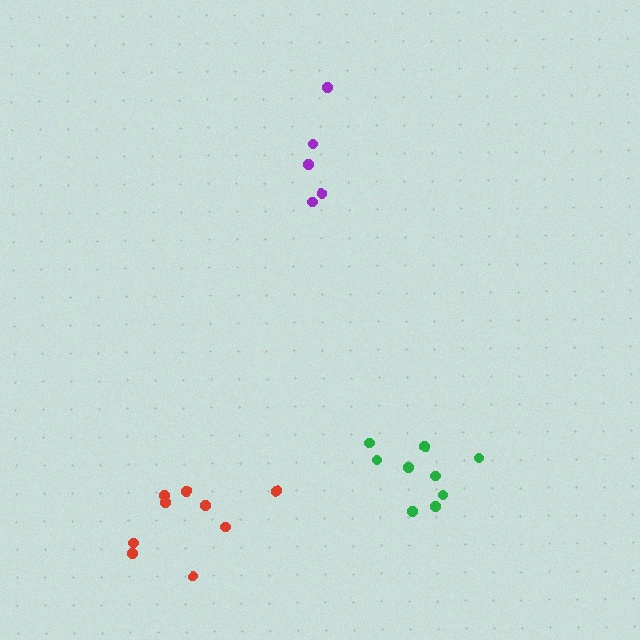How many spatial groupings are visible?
There are 3 spatial groupings.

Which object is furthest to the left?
The red cluster is leftmost.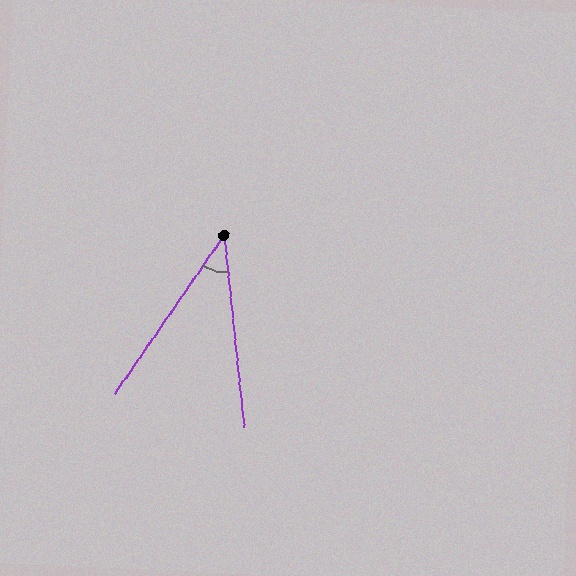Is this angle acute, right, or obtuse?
It is acute.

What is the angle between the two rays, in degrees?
Approximately 40 degrees.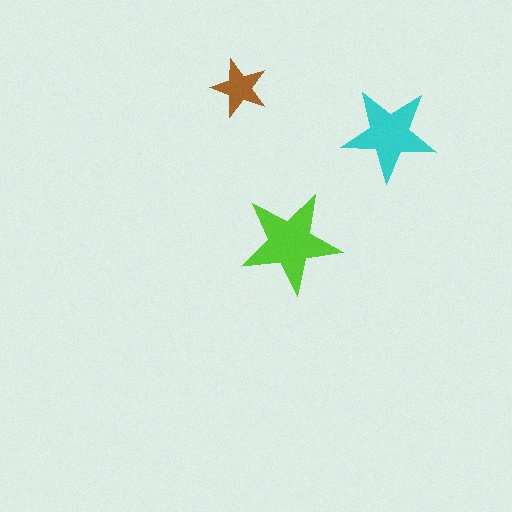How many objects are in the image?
There are 3 objects in the image.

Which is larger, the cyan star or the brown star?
The cyan one.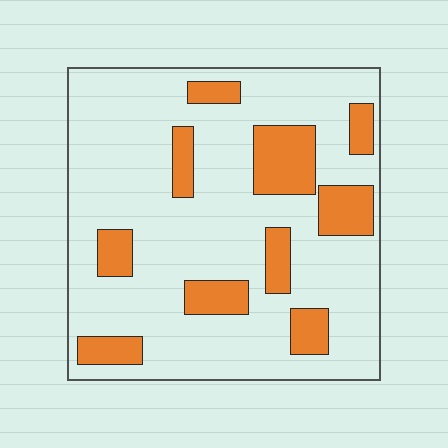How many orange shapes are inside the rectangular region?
10.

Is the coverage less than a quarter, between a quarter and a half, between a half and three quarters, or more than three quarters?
Less than a quarter.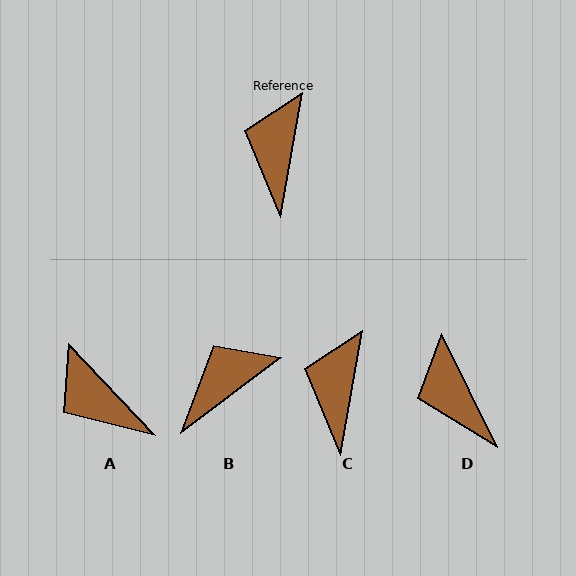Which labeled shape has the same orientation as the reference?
C.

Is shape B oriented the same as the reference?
No, it is off by about 43 degrees.